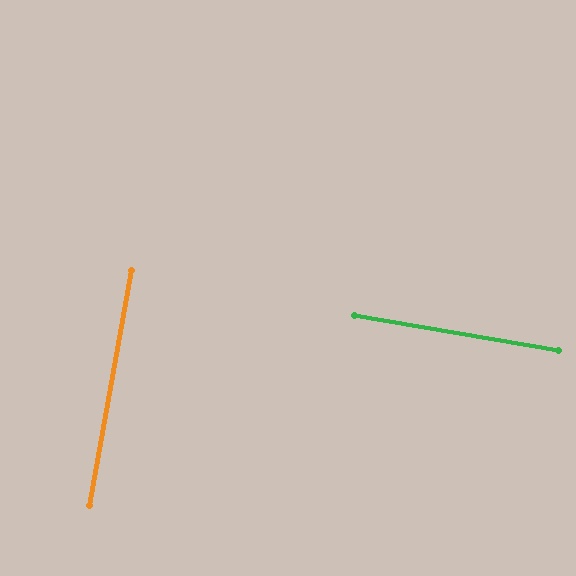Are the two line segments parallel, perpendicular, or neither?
Perpendicular — they meet at approximately 90°.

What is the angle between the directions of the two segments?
Approximately 90 degrees.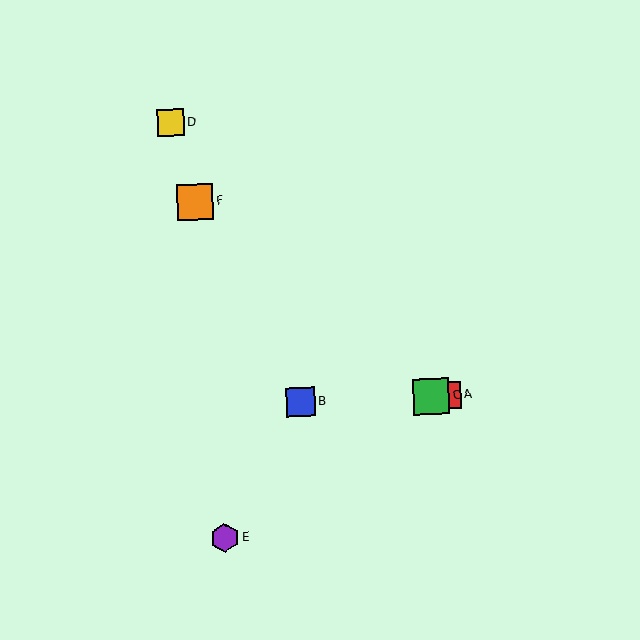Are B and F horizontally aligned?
No, B is at y≈402 and F is at y≈202.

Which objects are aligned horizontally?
Objects A, B, C are aligned horizontally.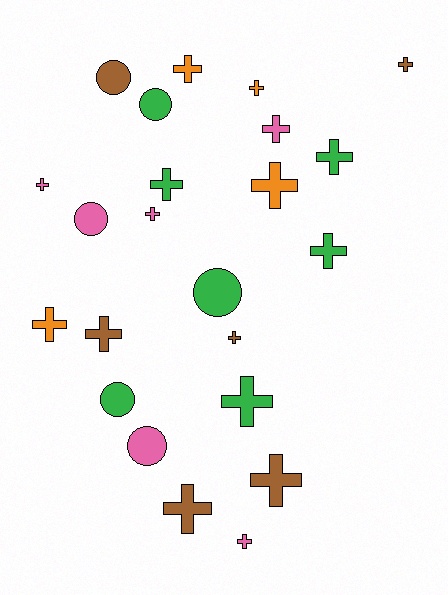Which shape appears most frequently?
Cross, with 17 objects.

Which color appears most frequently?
Green, with 7 objects.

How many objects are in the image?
There are 23 objects.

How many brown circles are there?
There is 1 brown circle.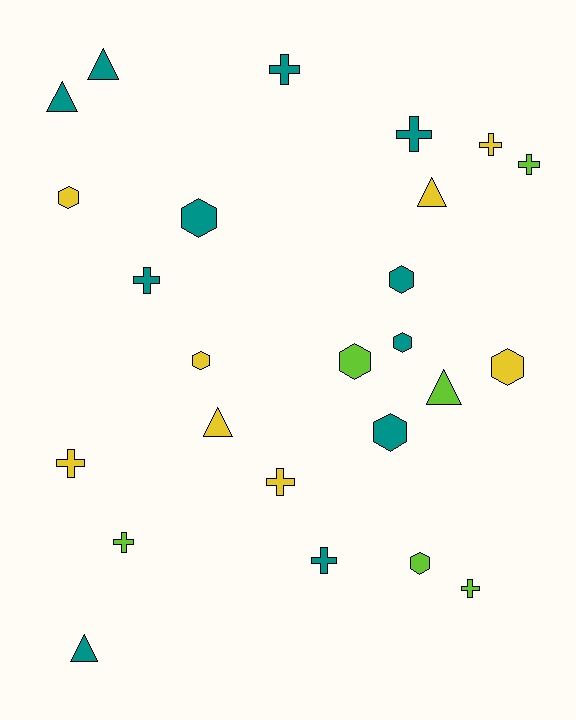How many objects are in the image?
There are 25 objects.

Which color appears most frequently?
Teal, with 11 objects.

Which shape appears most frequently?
Cross, with 10 objects.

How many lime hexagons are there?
There are 2 lime hexagons.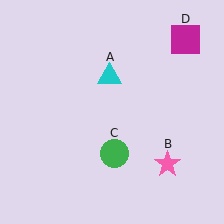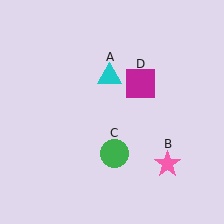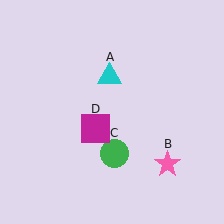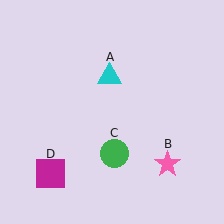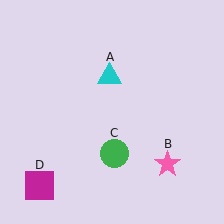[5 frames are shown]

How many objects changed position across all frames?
1 object changed position: magenta square (object D).